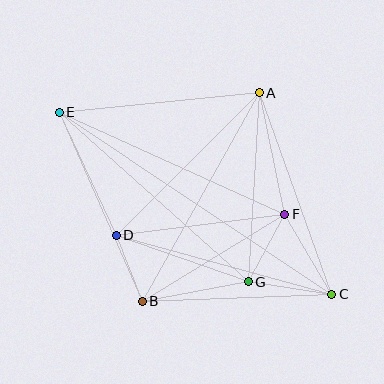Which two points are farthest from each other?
Points C and E are farthest from each other.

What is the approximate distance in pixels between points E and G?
The distance between E and G is approximately 254 pixels.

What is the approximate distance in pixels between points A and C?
The distance between A and C is approximately 214 pixels.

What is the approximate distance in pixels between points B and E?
The distance between B and E is approximately 207 pixels.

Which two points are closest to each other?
Points B and D are closest to each other.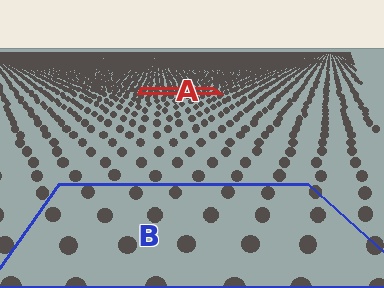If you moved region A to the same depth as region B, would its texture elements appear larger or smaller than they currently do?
They would appear larger. At a closer depth, the same texture elements are projected at a bigger on-screen size.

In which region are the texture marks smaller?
The texture marks are smaller in region A, because it is farther away.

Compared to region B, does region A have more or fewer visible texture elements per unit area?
Region A has more texture elements per unit area — they are packed more densely because it is farther away.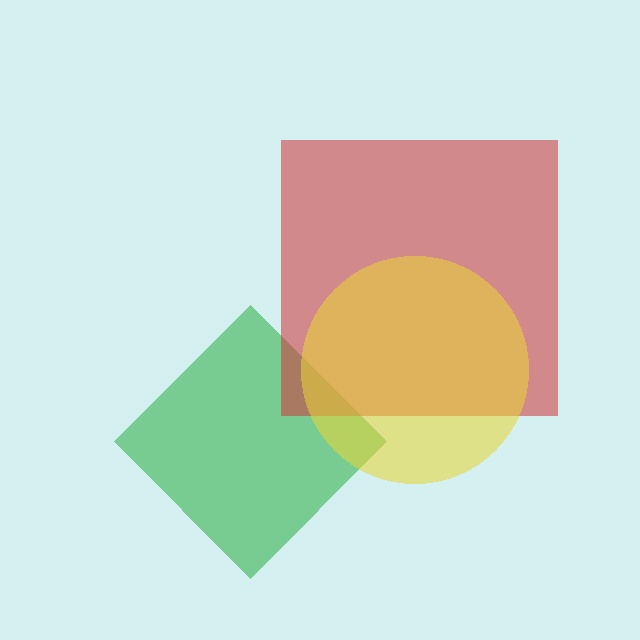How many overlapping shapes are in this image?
There are 3 overlapping shapes in the image.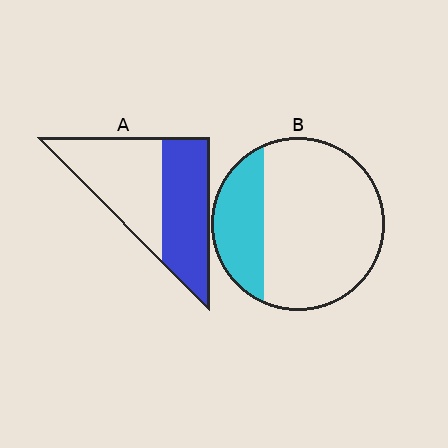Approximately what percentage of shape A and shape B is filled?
A is approximately 50% and B is approximately 25%.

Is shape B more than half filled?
No.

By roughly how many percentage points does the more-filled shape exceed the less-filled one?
By roughly 20 percentage points (A over B).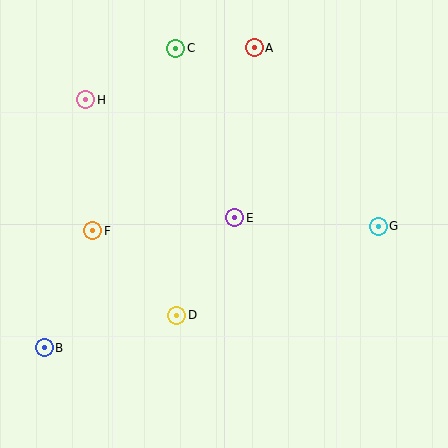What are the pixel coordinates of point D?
Point D is at (177, 315).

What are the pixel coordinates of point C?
Point C is at (176, 48).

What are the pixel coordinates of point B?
Point B is at (44, 348).